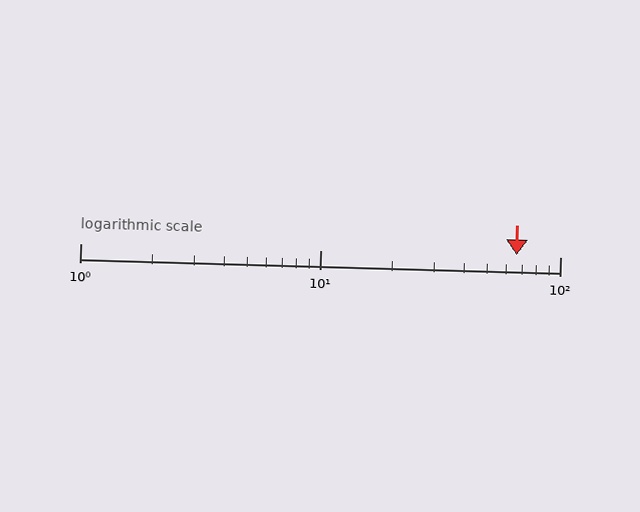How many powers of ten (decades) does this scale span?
The scale spans 2 decades, from 1 to 100.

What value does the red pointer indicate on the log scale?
The pointer indicates approximately 66.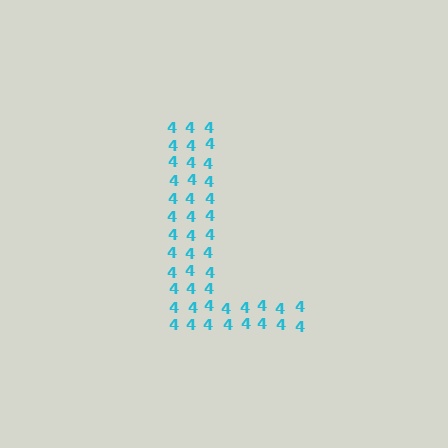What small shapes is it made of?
It is made of small digit 4's.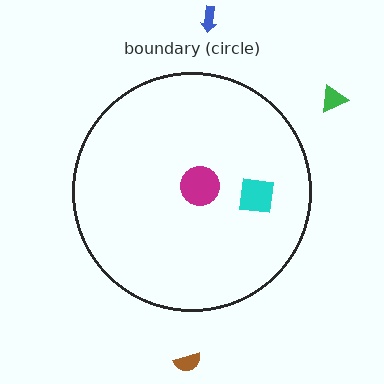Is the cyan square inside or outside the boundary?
Inside.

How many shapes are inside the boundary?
2 inside, 3 outside.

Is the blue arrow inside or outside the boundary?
Outside.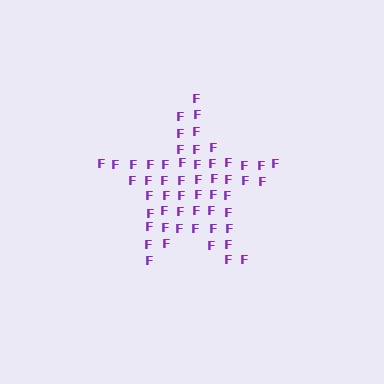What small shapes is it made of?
It is made of small letter F's.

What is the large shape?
The large shape is a star.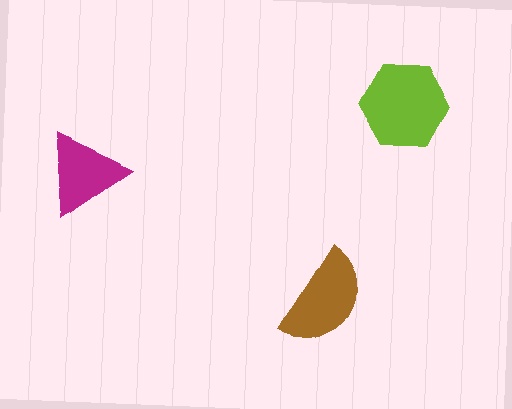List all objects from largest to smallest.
The lime hexagon, the brown semicircle, the magenta triangle.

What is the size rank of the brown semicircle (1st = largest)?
2nd.